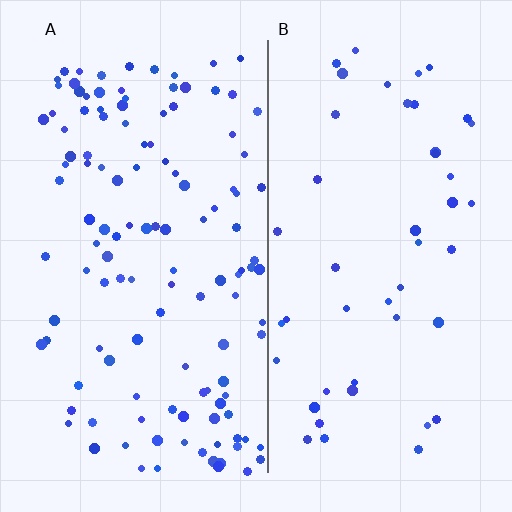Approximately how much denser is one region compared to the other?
Approximately 2.7× — region A over region B.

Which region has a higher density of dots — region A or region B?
A (the left).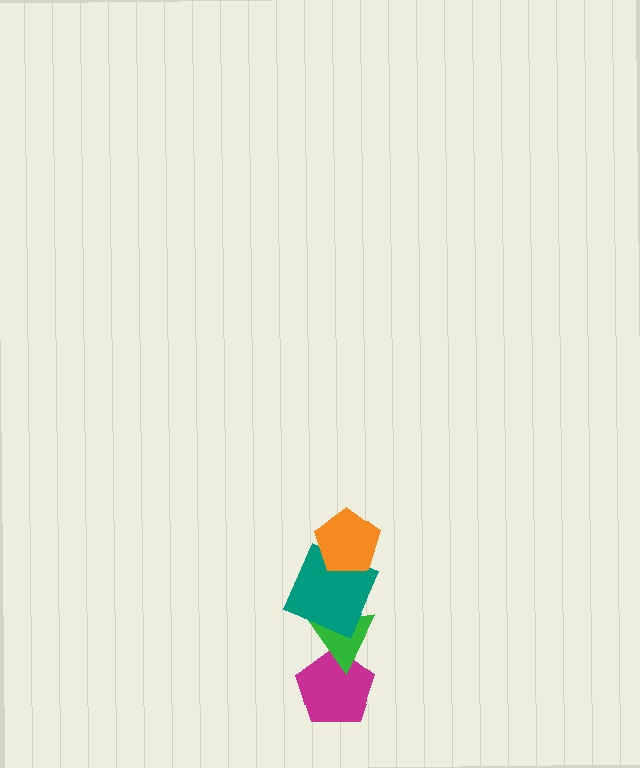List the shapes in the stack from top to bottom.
From top to bottom: the orange pentagon, the teal square, the green triangle, the magenta pentagon.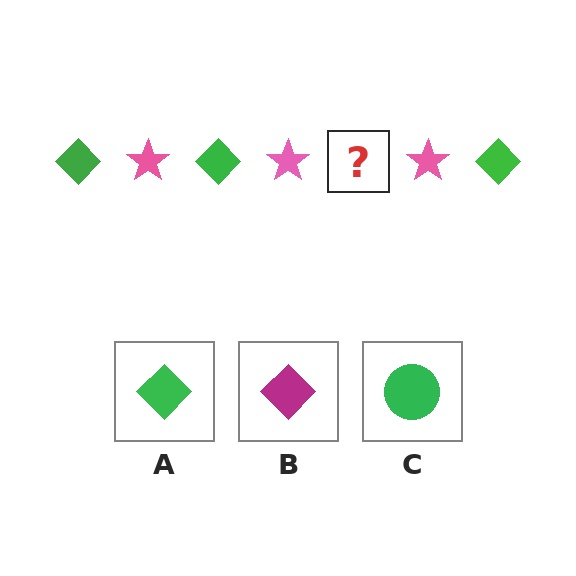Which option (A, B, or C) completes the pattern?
A.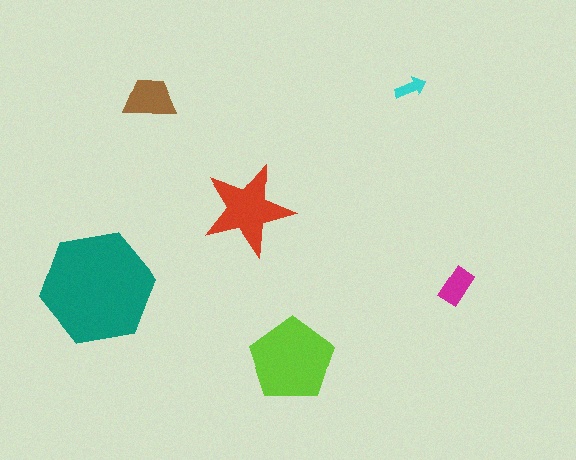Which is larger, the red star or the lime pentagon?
The lime pentagon.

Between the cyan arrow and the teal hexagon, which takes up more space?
The teal hexagon.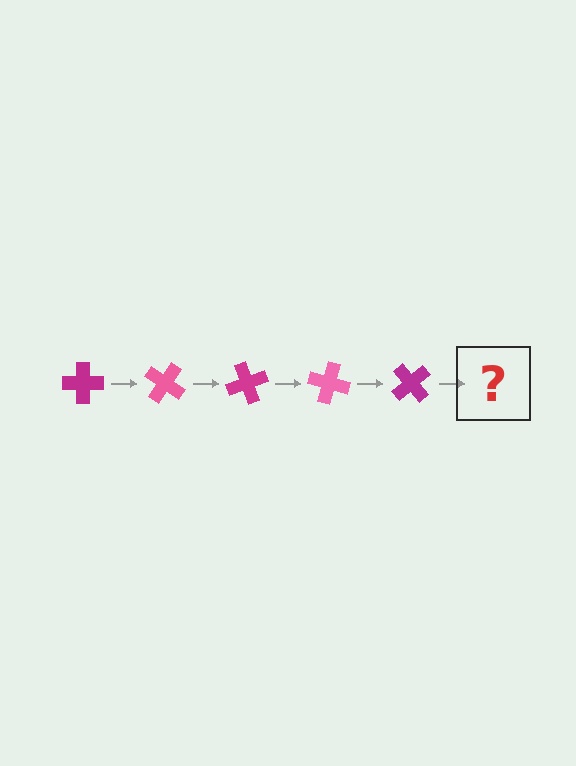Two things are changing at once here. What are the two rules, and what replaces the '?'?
The two rules are that it rotates 35 degrees each step and the color cycles through magenta and pink. The '?' should be a pink cross, rotated 175 degrees from the start.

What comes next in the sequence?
The next element should be a pink cross, rotated 175 degrees from the start.